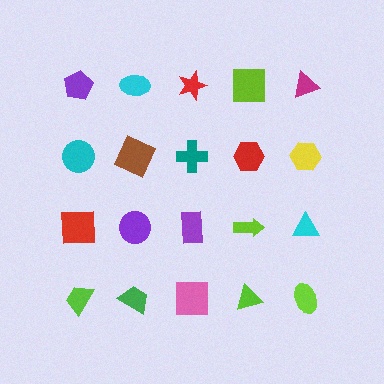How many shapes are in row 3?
5 shapes.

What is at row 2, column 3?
A teal cross.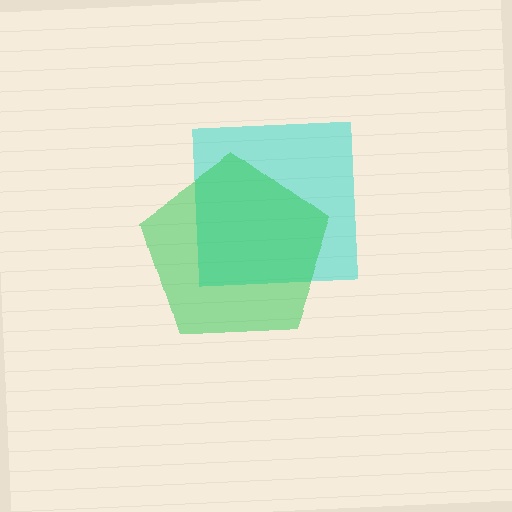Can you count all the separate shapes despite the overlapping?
Yes, there are 2 separate shapes.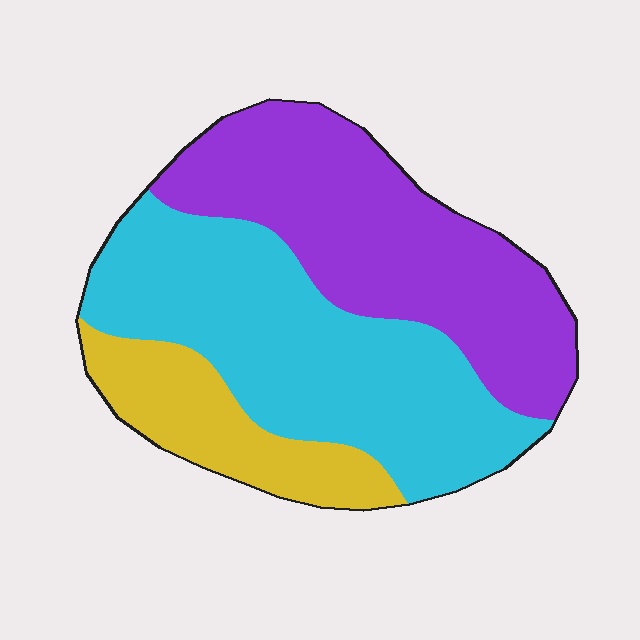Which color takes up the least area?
Yellow, at roughly 15%.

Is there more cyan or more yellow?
Cyan.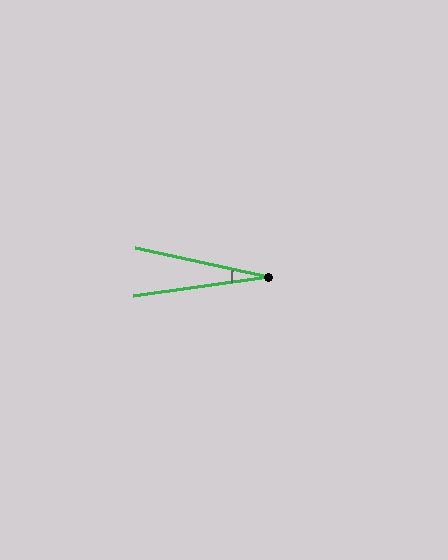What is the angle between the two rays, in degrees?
Approximately 20 degrees.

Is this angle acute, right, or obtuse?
It is acute.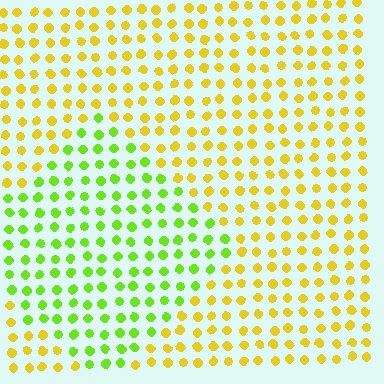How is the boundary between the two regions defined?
The boundary is defined purely by a slight shift in hue (about 44 degrees). Spacing, size, and orientation are identical on both sides.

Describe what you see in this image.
The image is filled with small yellow elements in a uniform arrangement. A diamond-shaped region is visible where the elements are tinted to a slightly different hue, forming a subtle color boundary.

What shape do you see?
I see a diamond.